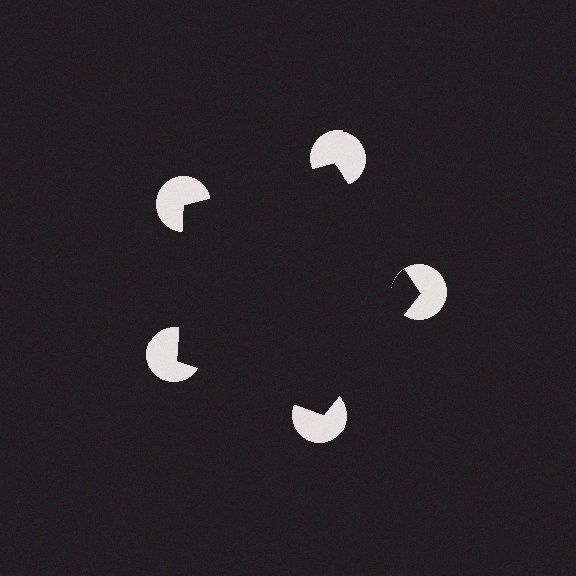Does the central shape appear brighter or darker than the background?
It typically appears slightly darker than the background, even though no actual brightness change is drawn.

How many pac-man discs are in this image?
There are 5 — one at each vertex of the illusory pentagon.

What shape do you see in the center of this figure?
An illusory pentagon — its edges are inferred from the aligned wedge cuts in the pac-man discs, not physically drawn.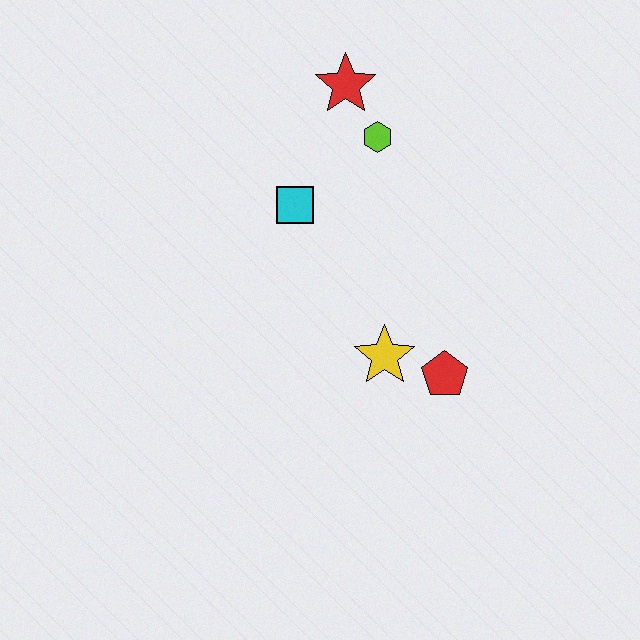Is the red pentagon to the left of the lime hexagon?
No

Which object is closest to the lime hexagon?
The red star is closest to the lime hexagon.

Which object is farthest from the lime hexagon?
The red pentagon is farthest from the lime hexagon.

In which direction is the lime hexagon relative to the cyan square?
The lime hexagon is to the right of the cyan square.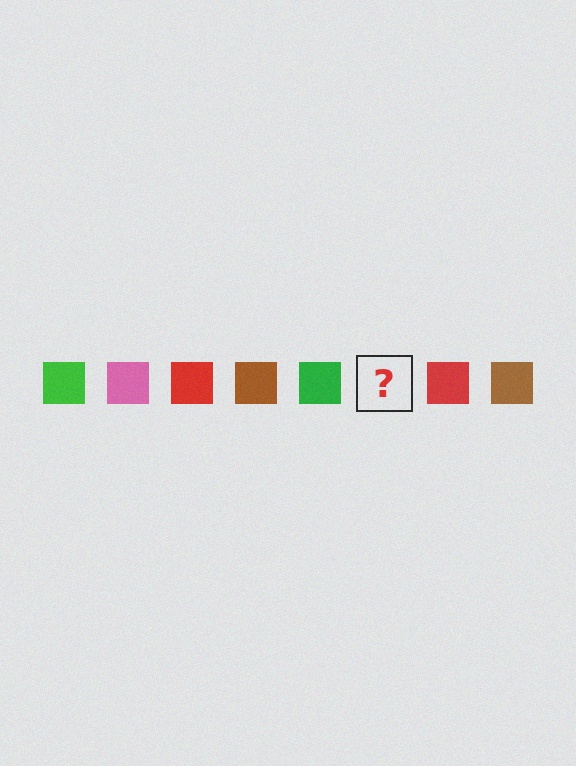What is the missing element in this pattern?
The missing element is a pink square.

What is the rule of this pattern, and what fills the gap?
The rule is that the pattern cycles through green, pink, red, brown squares. The gap should be filled with a pink square.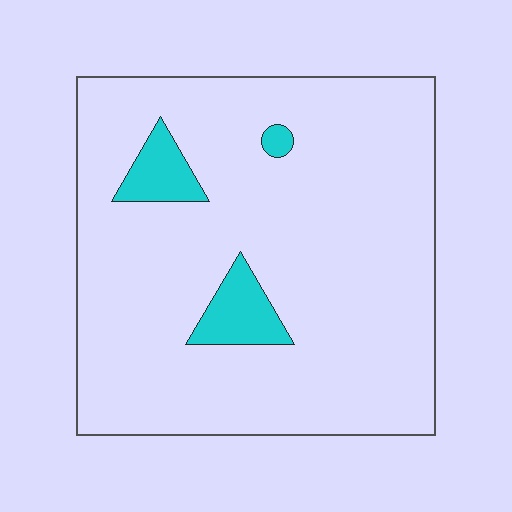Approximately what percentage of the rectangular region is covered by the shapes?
Approximately 10%.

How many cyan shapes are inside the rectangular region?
3.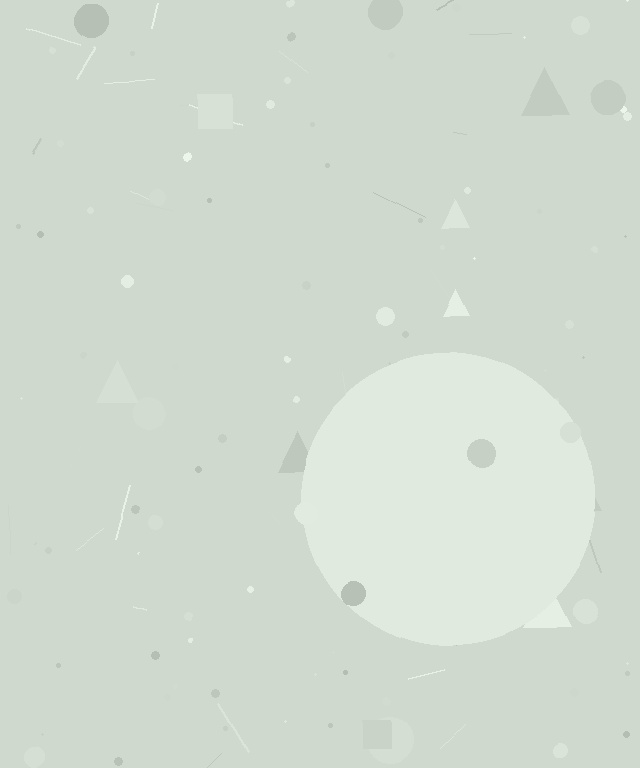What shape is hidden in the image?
A circle is hidden in the image.